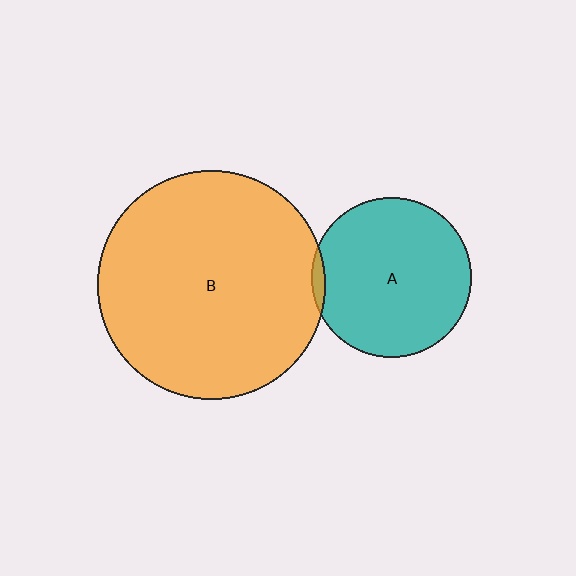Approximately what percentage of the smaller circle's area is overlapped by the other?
Approximately 5%.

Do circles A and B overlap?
Yes.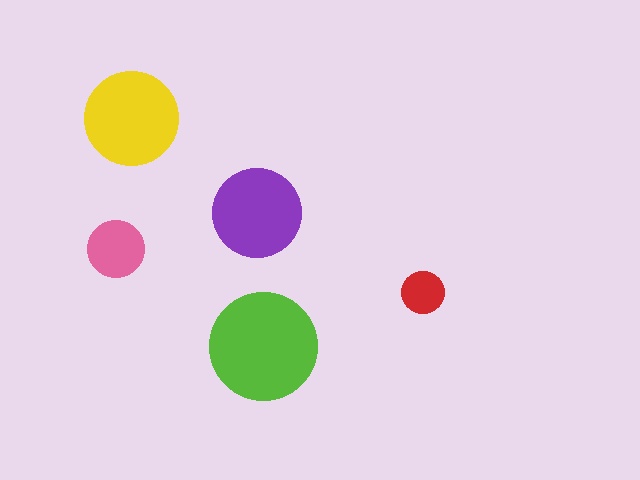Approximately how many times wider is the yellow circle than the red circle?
About 2 times wider.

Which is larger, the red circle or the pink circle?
The pink one.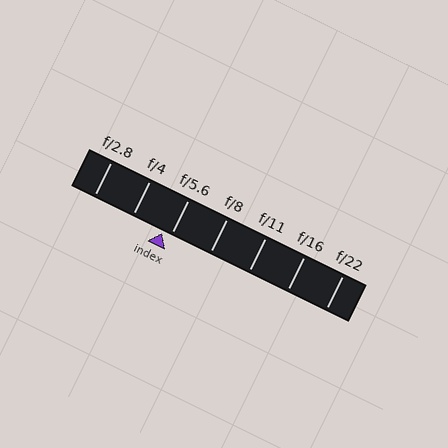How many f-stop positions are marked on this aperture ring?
There are 7 f-stop positions marked.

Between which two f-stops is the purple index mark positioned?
The index mark is between f/4 and f/5.6.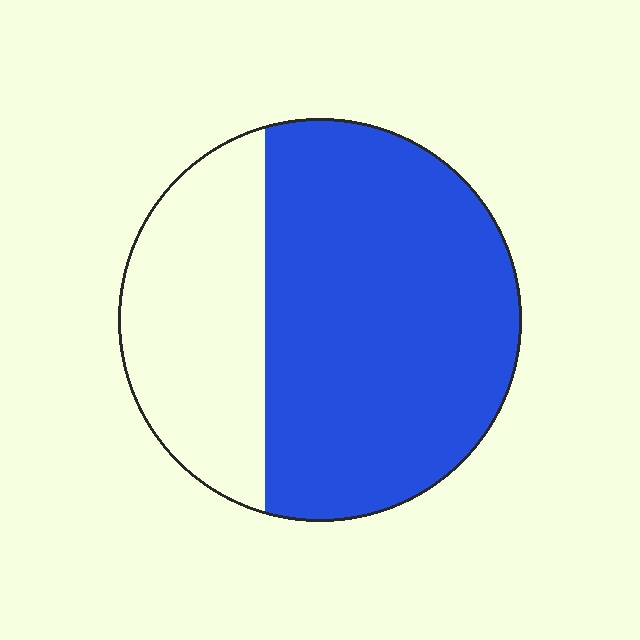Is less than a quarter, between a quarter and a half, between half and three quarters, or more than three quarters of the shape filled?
Between half and three quarters.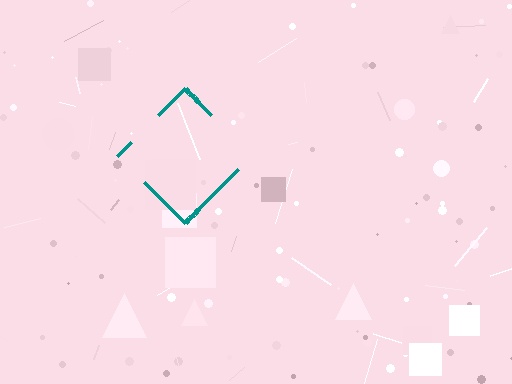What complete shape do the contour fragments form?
The contour fragments form a diamond.